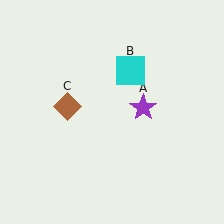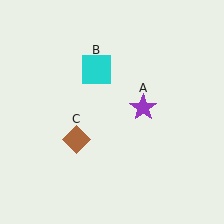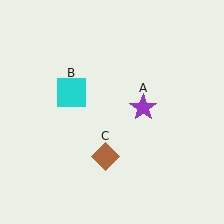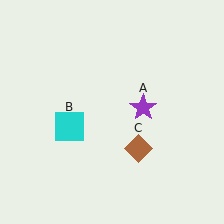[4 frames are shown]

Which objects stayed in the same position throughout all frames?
Purple star (object A) remained stationary.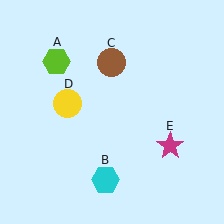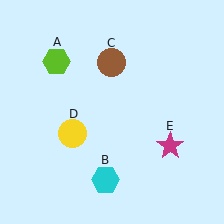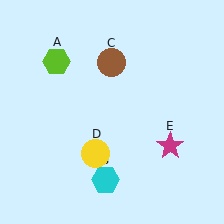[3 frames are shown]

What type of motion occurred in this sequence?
The yellow circle (object D) rotated counterclockwise around the center of the scene.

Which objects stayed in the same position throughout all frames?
Lime hexagon (object A) and cyan hexagon (object B) and brown circle (object C) and magenta star (object E) remained stationary.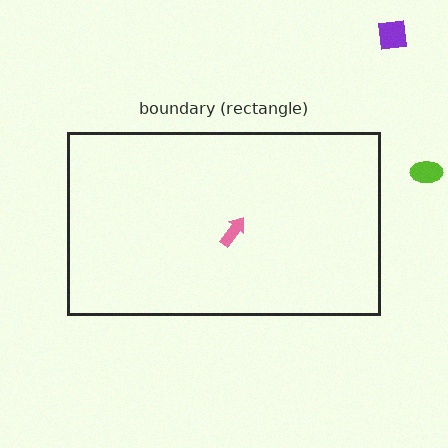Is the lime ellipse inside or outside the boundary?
Outside.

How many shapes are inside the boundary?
1 inside, 2 outside.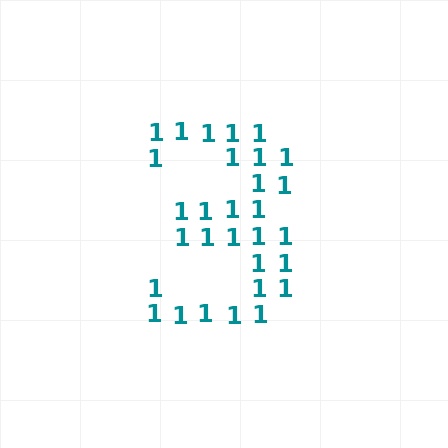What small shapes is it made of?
It is made of small digit 1's.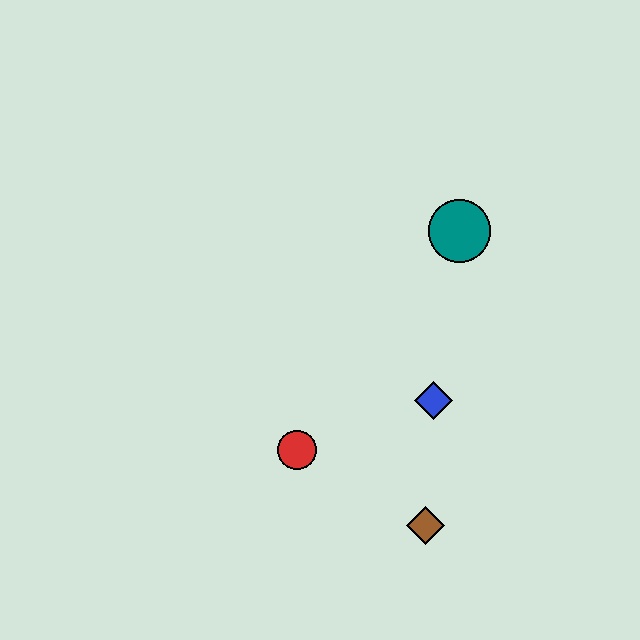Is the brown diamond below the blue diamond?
Yes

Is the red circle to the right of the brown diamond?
No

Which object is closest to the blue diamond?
The brown diamond is closest to the blue diamond.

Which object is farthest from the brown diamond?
The teal circle is farthest from the brown diamond.